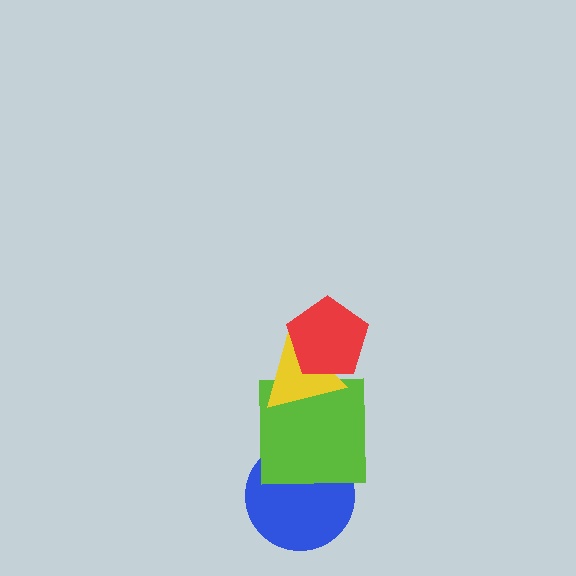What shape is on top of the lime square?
The yellow triangle is on top of the lime square.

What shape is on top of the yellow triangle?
The red pentagon is on top of the yellow triangle.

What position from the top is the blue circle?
The blue circle is 4th from the top.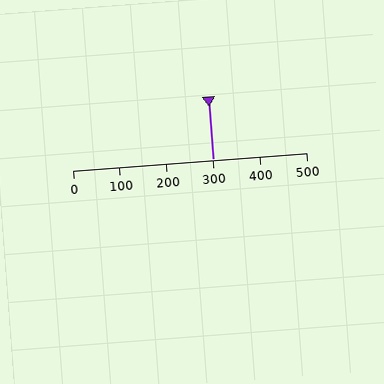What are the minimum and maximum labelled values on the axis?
The axis runs from 0 to 500.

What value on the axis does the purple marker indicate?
The marker indicates approximately 300.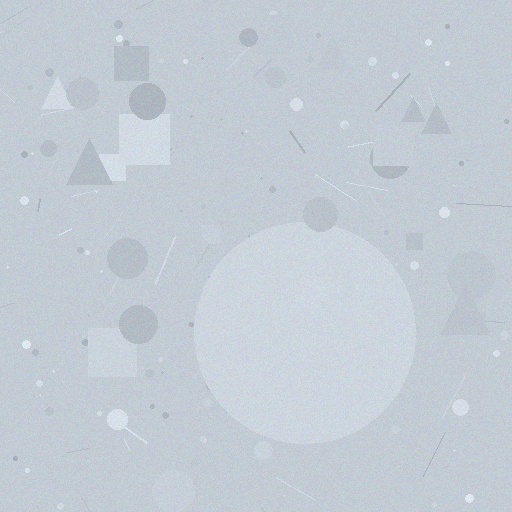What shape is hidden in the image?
A circle is hidden in the image.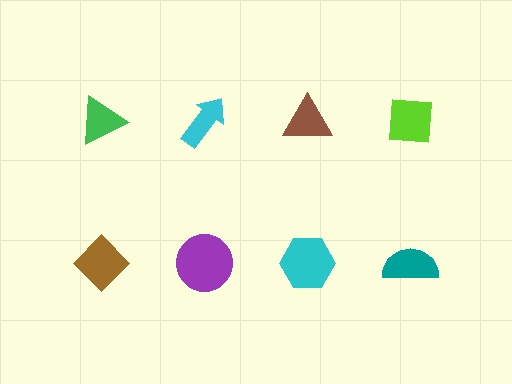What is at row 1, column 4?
A lime square.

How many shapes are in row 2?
4 shapes.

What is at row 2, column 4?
A teal semicircle.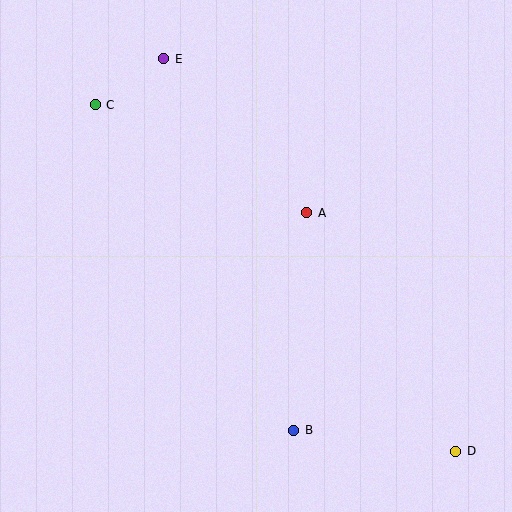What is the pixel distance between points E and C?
The distance between E and C is 82 pixels.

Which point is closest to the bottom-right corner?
Point D is closest to the bottom-right corner.